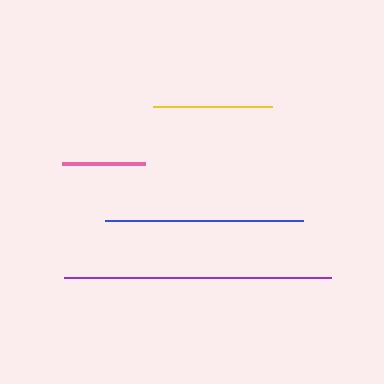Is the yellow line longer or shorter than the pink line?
The yellow line is longer than the pink line.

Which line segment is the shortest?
The pink line is the shortest at approximately 84 pixels.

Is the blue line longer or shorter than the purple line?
The purple line is longer than the blue line.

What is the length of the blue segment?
The blue segment is approximately 198 pixels long.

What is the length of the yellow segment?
The yellow segment is approximately 119 pixels long.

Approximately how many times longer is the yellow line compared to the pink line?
The yellow line is approximately 1.4 times the length of the pink line.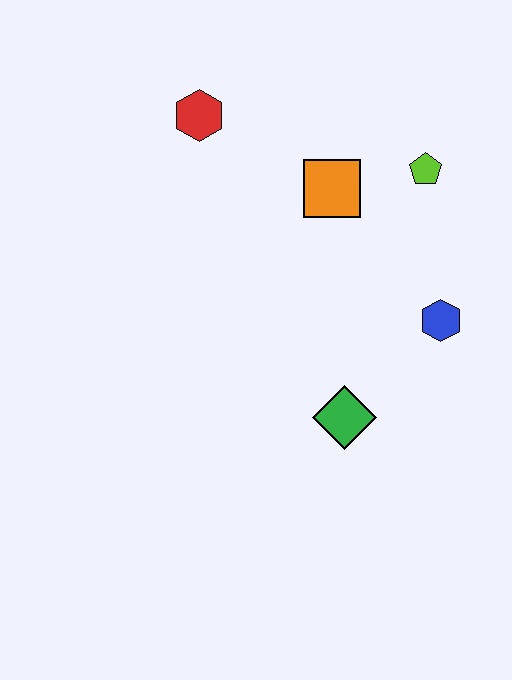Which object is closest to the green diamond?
The blue hexagon is closest to the green diamond.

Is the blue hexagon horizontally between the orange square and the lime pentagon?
No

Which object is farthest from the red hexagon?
The green diamond is farthest from the red hexagon.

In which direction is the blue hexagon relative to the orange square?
The blue hexagon is below the orange square.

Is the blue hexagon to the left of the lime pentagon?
No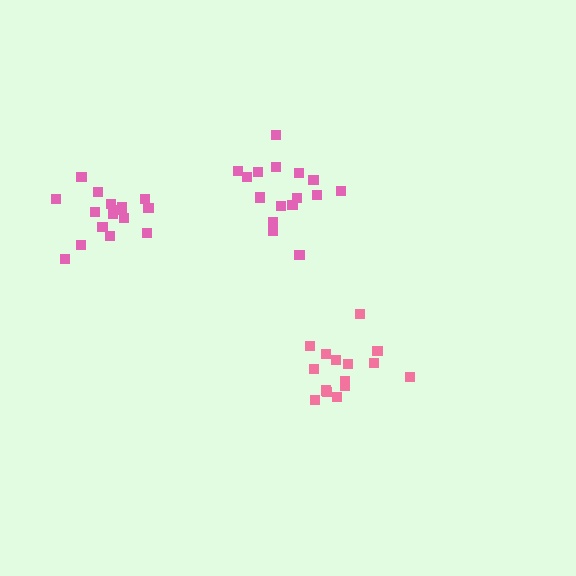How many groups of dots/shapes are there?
There are 3 groups.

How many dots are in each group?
Group 1: 15 dots, Group 2: 16 dots, Group 3: 16 dots (47 total).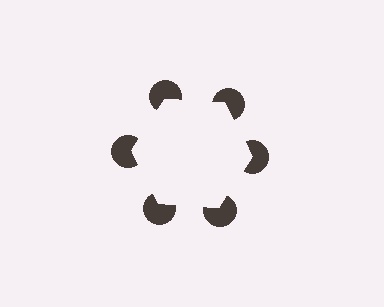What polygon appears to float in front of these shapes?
An illusory hexagon — its edges are inferred from the aligned wedge cuts in the pac-man discs, not physically drawn.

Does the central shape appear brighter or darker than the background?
It typically appears slightly brighter than the background, even though no actual brightness change is drawn.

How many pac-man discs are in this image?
There are 6 — one at each vertex of the illusory hexagon.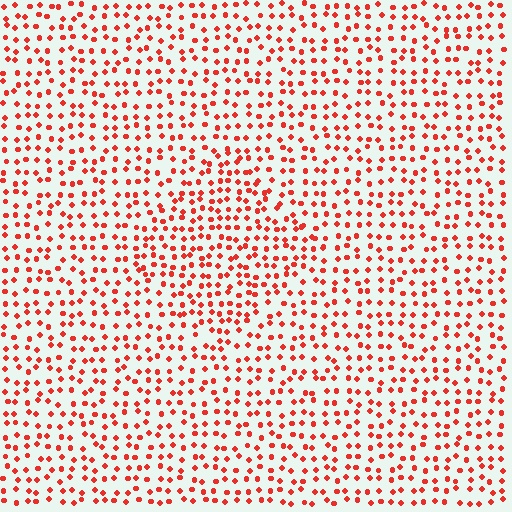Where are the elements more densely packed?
The elements are more densely packed inside the diamond boundary.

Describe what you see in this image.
The image contains small red elements arranged at two different densities. A diamond-shaped region is visible where the elements are more densely packed than the surrounding area.